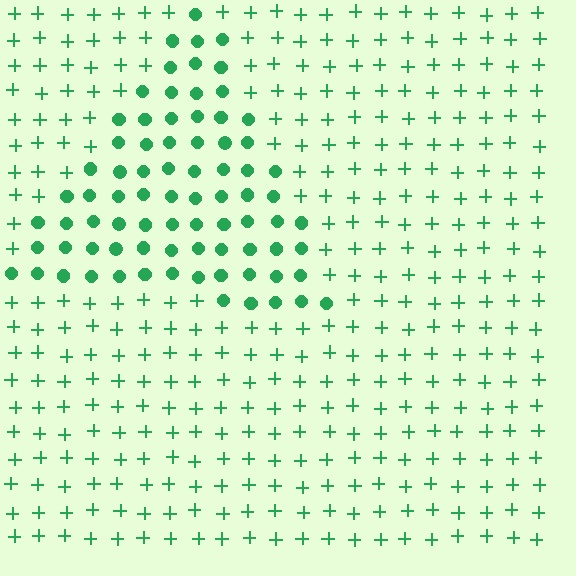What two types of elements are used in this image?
The image uses circles inside the triangle region and plus signs outside it.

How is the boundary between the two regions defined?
The boundary is defined by a change in element shape: circles inside vs. plus signs outside. All elements share the same color and spacing.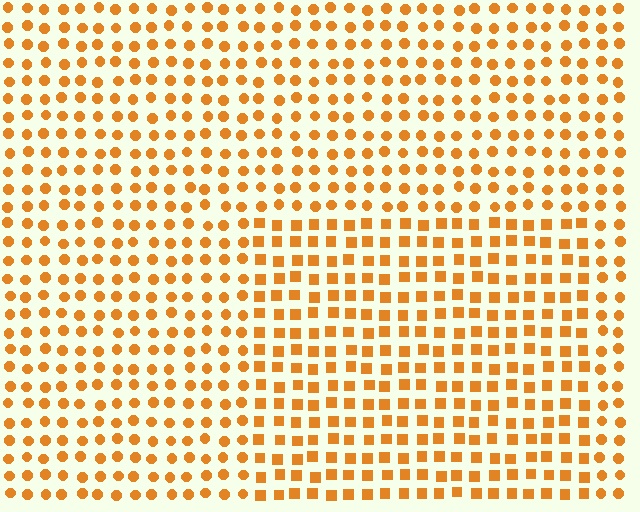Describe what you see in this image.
The image is filled with small orange elements arranged in a uniform grid. A rectangle-shaped region contains squares, while the surrounding area contains circles. The boundary is defined purely by the change in element shape.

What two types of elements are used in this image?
The image uses squares inside the rectangle region and circles outside it.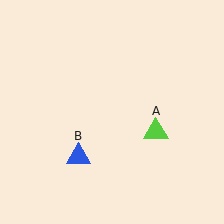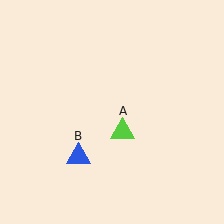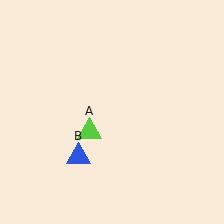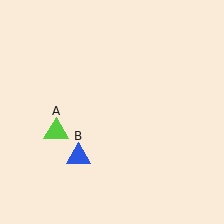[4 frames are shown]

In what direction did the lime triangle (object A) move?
The lime triangle (object A) moved left.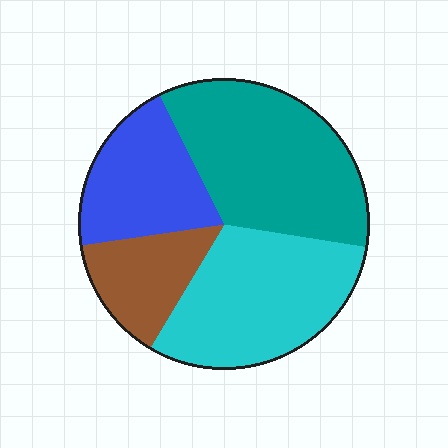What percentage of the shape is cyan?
Cyan takes up about one third (1/3) of the shape.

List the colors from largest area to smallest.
From largest to smallest: teal, cyan, blue, brown.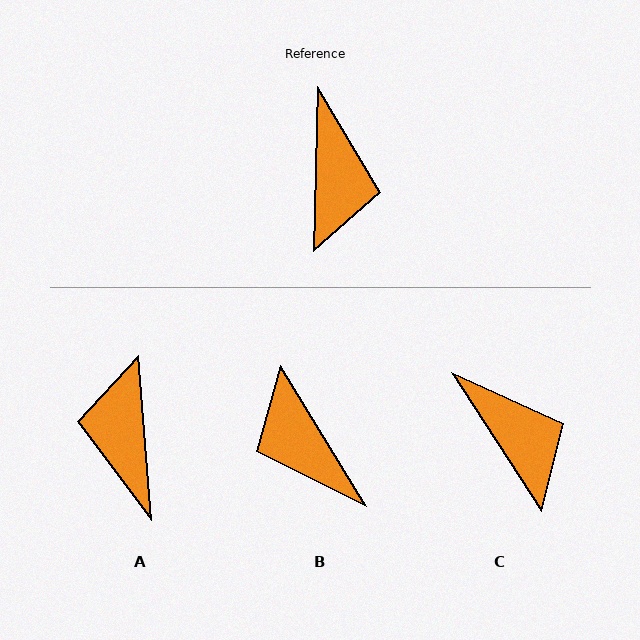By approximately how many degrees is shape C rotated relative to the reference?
Approximately 35 degrees counter-clockwise.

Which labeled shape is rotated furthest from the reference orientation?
A, about 174 degrees away.